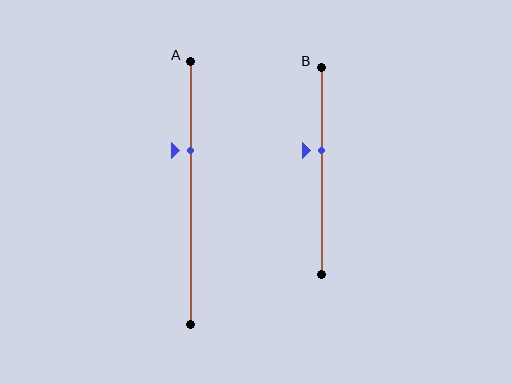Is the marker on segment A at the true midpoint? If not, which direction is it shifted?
No, the marker on segment A is shifted upward by about 16% of the segment length.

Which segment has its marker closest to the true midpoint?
Segment B has its marker closest to the true midpoint.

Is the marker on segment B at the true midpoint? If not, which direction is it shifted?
No, the marker on segment B is shifted upward by about 10% of the segment length.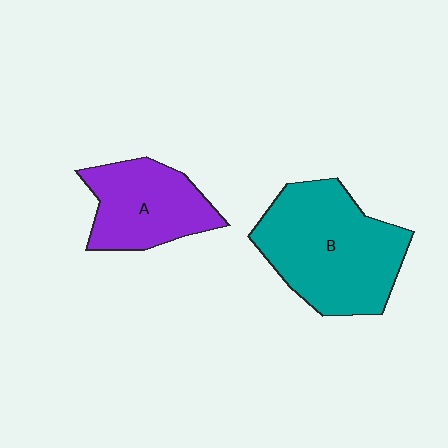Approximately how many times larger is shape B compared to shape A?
Approximately 1.6 times.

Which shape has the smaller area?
Shape A (purple).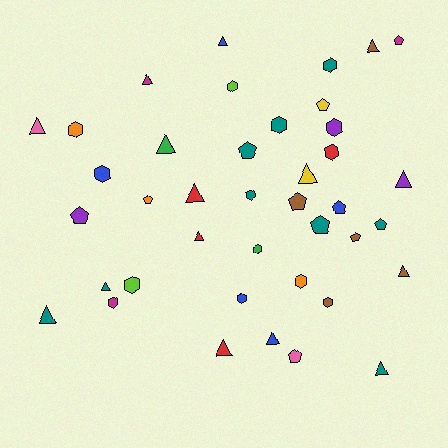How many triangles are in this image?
There are 15 triangles.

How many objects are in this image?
There are 40 objects.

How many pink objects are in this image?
There are 2 pink objects.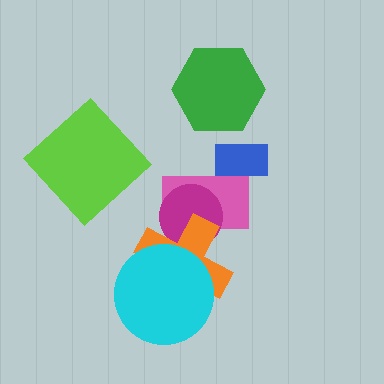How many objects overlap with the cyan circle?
1 object overlaps with the cyan circle.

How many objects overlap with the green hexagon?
0 objects overlap with the green hexagon.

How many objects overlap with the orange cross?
3 objects overlap with the orange cross.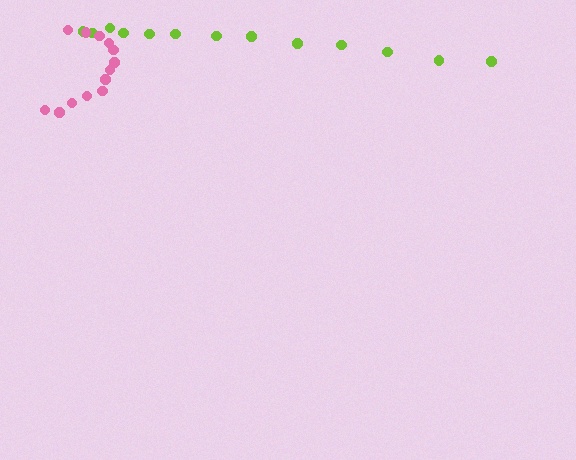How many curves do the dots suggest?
There are 2 distinct paths.